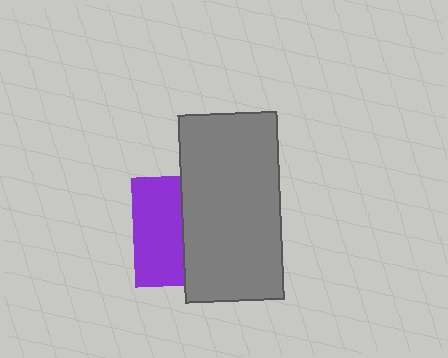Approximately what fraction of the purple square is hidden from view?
Roughly 56% of the purple square is hidden behind the gray rectangle.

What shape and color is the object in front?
The object in front is a gray rectangle.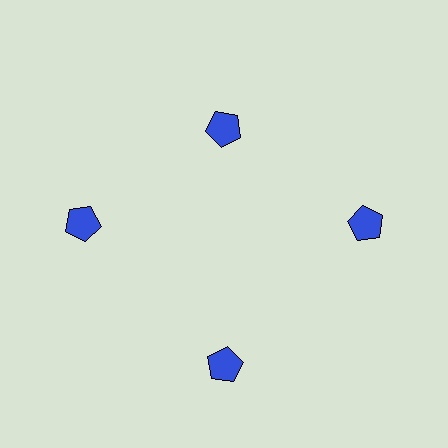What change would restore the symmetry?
The symmetry would be restored by moving it outward, back onto the ring so that all 4 pentagons sit at equal angles and equal distance from the center.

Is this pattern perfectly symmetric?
No. The 4 blue pentagons are arranged in a ring, but one element near the 12 o'clock position is pulled inward toward the center, breaking the 4-fold rotational symmetry.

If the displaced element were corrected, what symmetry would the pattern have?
It would have 4-fold rotational symmetry — the pattern would map onto itself every 90 degrees.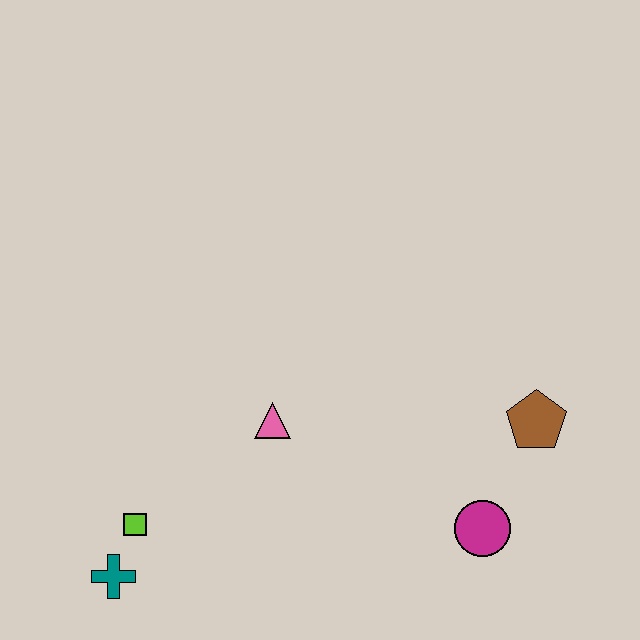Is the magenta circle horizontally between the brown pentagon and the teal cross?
Yes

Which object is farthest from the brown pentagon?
The teal cross is farthest from the brown pentagon.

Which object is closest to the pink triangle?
The lime square is closest to the pink triangle.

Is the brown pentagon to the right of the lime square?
Yes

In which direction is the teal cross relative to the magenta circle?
The teal cross is to the left of the magenta circle.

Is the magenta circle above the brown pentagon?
No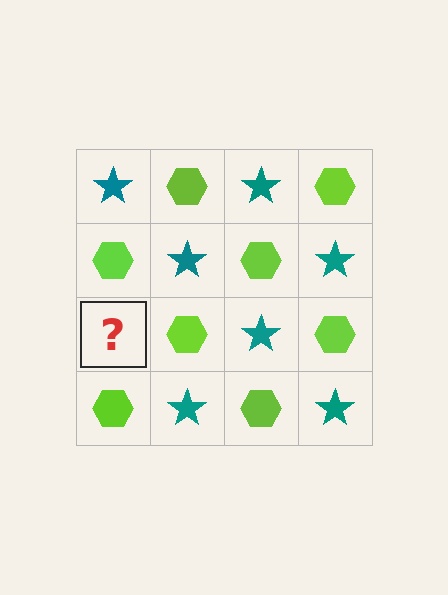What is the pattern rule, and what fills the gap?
The rule is that it alternates teal star and lime hexagon in a checkerboard pattern. The gap should be filled with a teal star.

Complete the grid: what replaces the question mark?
The question mark should be replaced with a teal star.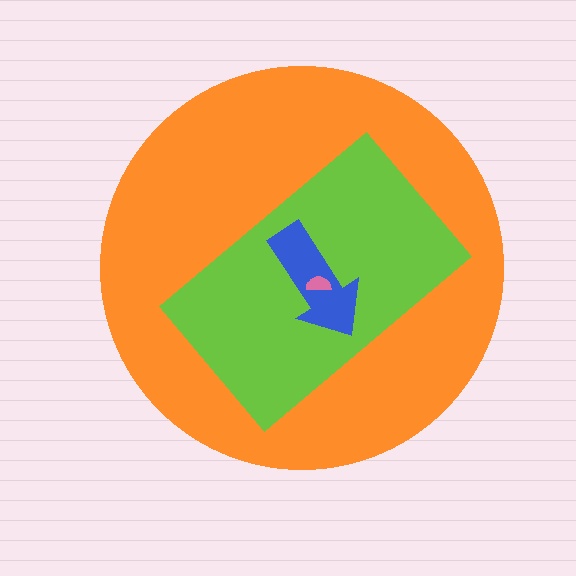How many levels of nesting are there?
4.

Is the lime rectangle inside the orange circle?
Yes.